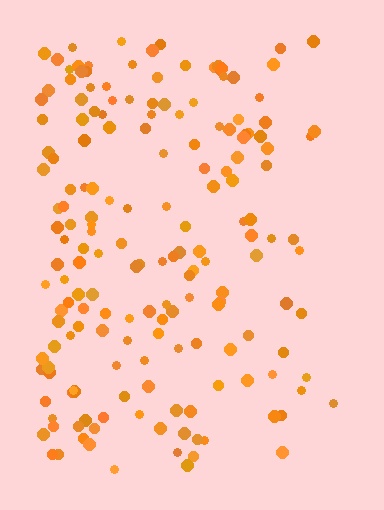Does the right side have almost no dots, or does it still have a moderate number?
Still a moderate number, just noticeably fewer than the left.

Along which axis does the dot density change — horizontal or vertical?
Horizontal.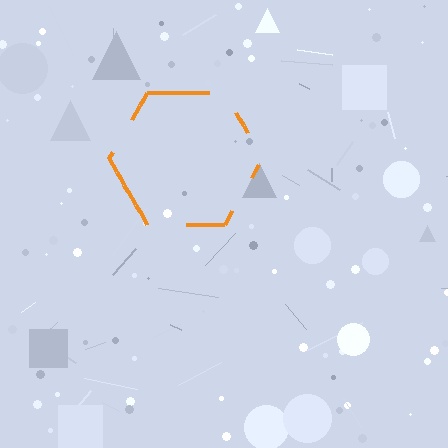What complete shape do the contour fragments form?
The contour fragments form a hexagon.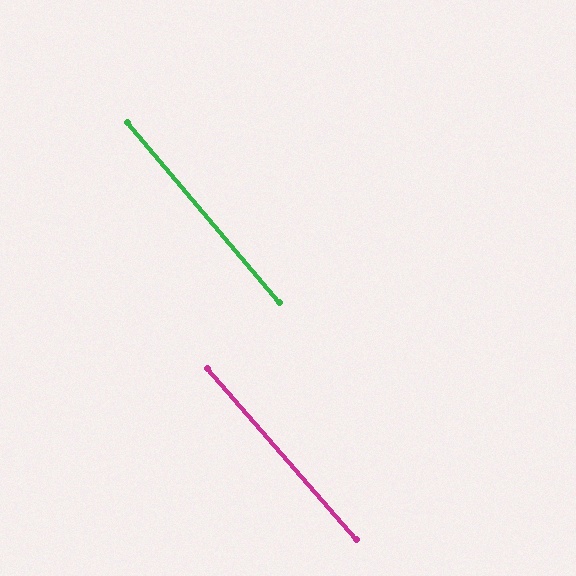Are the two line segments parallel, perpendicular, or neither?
Parallel — their directions differ by only 0.7°.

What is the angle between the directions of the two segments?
Approximately 1 degree.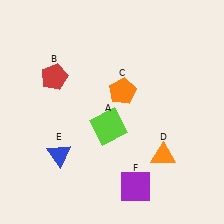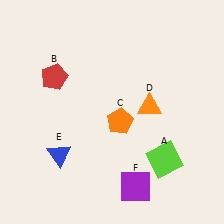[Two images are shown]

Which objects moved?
The objects that moved are: the lime square (A), the orange pentagon (C), the orange triangle (D).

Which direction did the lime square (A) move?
The lime square (A) moved right.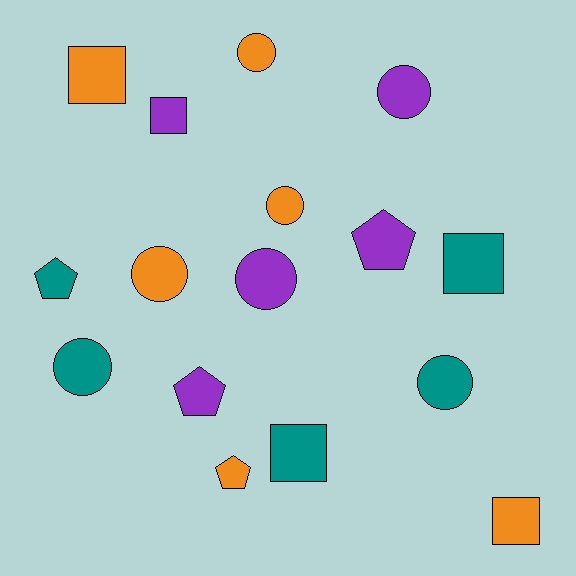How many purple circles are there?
There are 2 purple circles.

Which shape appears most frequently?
Circle, with 7 objects.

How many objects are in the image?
There are 16 objects.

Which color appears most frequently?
Orange, with 6 objects.